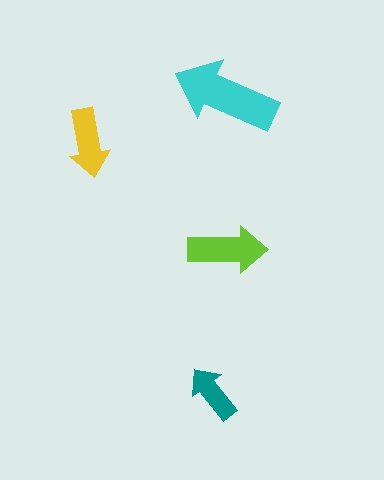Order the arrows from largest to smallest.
the cyan one, the lime one, the yellow one, the teal one.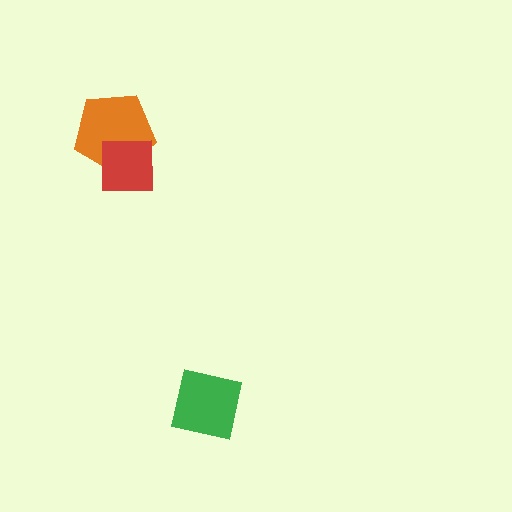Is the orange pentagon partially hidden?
Yes, it is partially covered by another shape.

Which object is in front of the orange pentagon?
The red square is in front of the orange pentagon.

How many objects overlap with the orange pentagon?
1 object overlaps with the orange pentagon.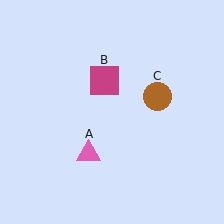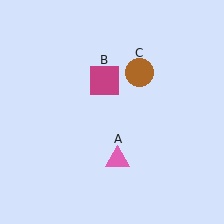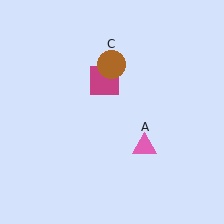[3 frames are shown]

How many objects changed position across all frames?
2 objects changed position: pink triangle (object A), brown circle (object C).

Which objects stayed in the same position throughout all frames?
Magenta square (object B) remained stationary.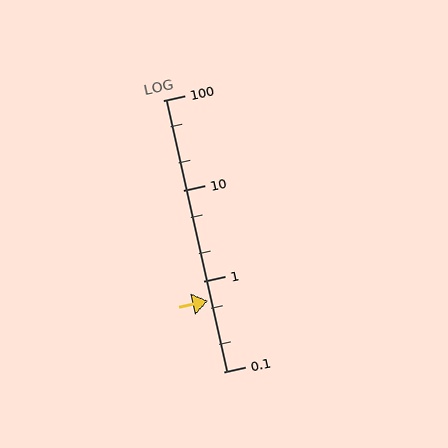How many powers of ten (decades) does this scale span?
The scale spans 3 decades, from 0.1 to 100.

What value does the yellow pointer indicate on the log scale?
The pointer indicates approximately 0.61.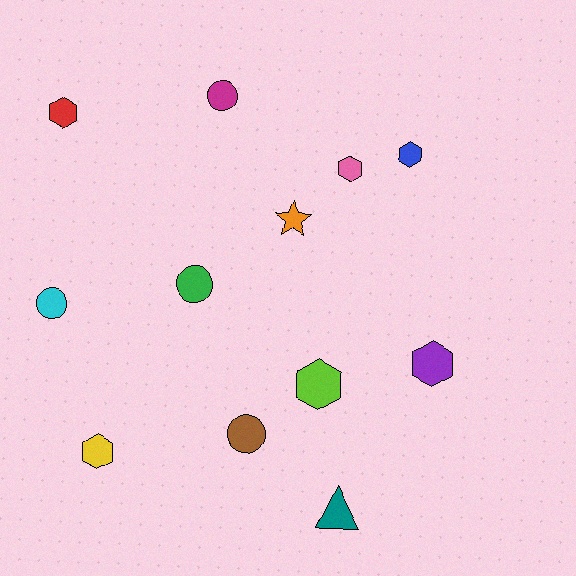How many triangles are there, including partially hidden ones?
There is 1 triangle.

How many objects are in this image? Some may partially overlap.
There are 12 objects.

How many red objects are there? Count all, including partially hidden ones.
There is 1 red object.